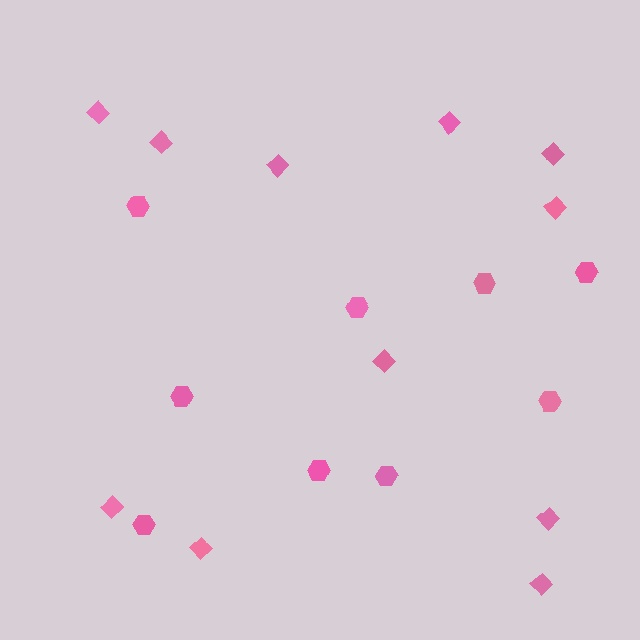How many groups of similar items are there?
There are 2 groups: one group of diamonds (11) and one group of hexagons (9).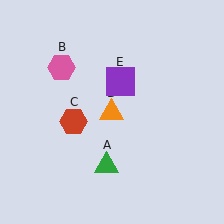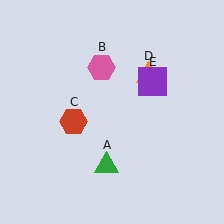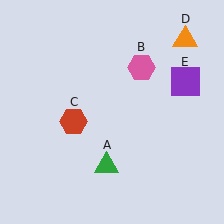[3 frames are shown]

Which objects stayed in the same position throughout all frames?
Green triangle (object A) and red hexagon (object C) remained stationary.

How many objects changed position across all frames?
3 objects changed position: pink hexagon (object B), orange triangle (object D), purple square (object E).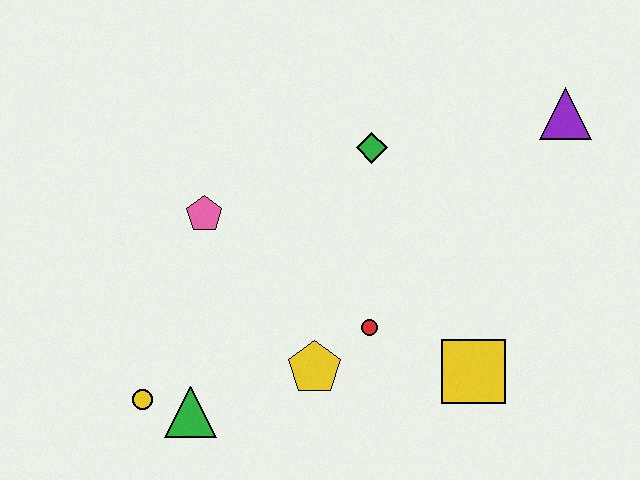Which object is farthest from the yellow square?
The yellow circle is farthest from the yellow square.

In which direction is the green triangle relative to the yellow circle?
The green triangle is to the right of the yellow circle.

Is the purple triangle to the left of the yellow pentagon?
No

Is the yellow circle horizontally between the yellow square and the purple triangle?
No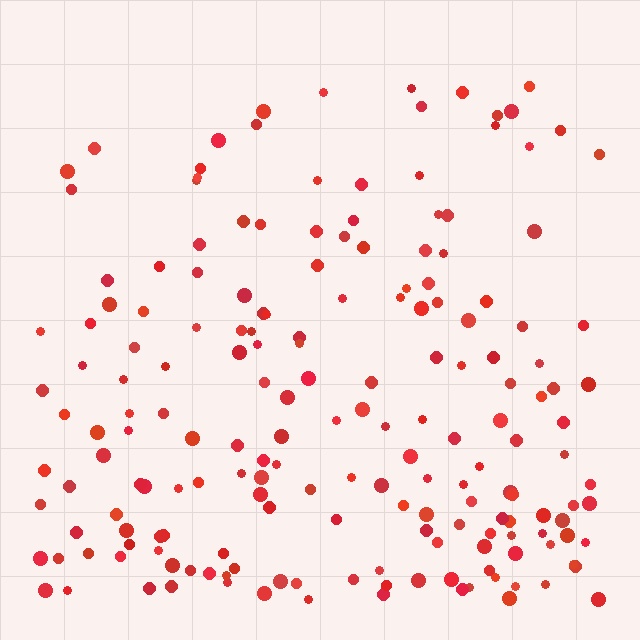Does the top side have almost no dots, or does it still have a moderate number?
Still a moderate number, just noticeably fewer than the bottom.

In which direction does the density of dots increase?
From top to bottom, with the bottom side densest.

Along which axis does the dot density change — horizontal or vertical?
Vertical.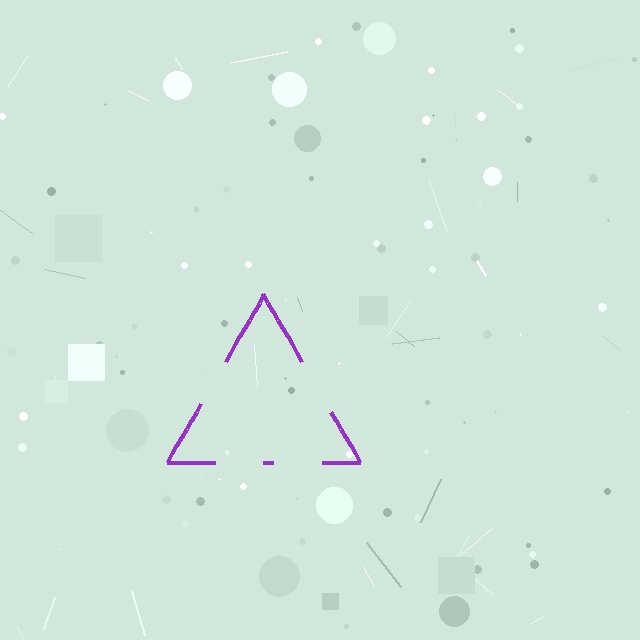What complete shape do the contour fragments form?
The contour fragments form a triangle.